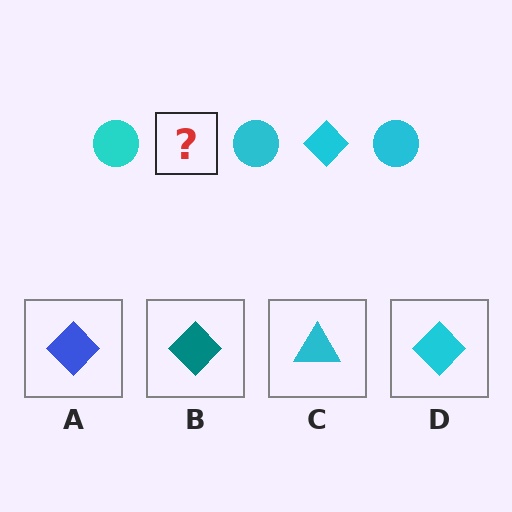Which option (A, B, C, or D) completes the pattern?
D.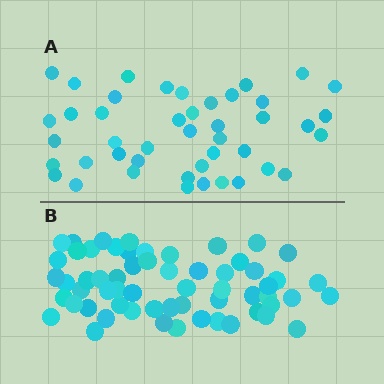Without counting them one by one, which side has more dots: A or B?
Region B (the bottom region) has more dots.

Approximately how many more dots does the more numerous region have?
Region B has approximately 15 more dots than region A.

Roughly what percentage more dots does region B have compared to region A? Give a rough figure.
About 35% more.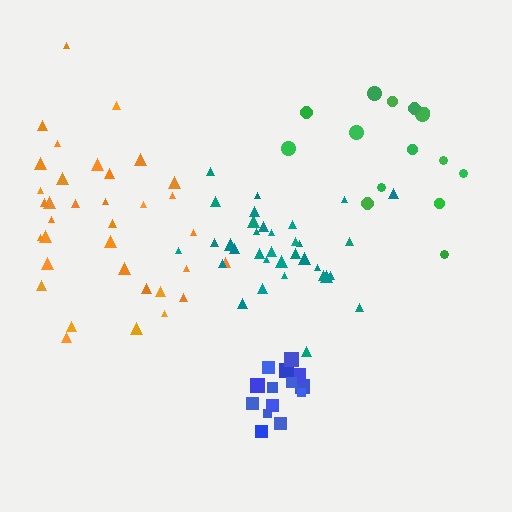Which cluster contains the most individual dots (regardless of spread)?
Orange (35).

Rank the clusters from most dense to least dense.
blue, teal, orange, green.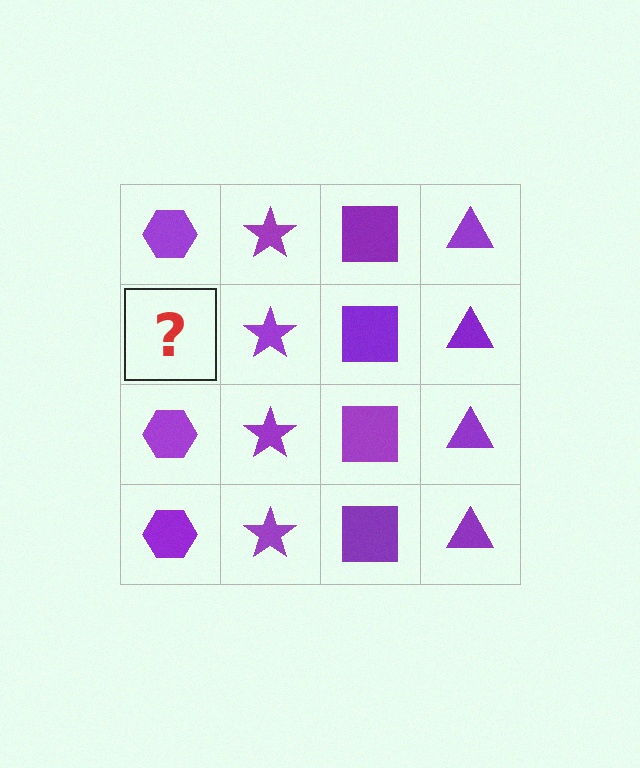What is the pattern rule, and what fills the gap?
The rule is that each column has a consistent shape. The gap should be filled with a purple hexagon.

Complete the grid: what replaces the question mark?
The question mark should be replaced with a purple hexagon.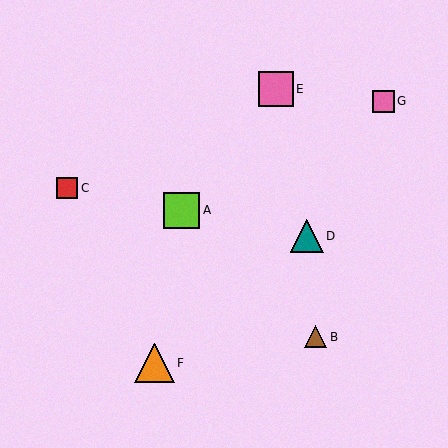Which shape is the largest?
The orange triangle (labeled F) is the largest.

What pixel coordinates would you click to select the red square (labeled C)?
Click at (67, 188) to select the red square C.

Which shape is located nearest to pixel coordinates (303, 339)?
The brown triangle (labeled B) at (316, 337) is nearest to that location.